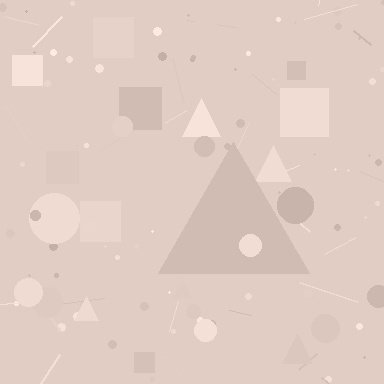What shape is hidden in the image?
A triangle is hidden in the image.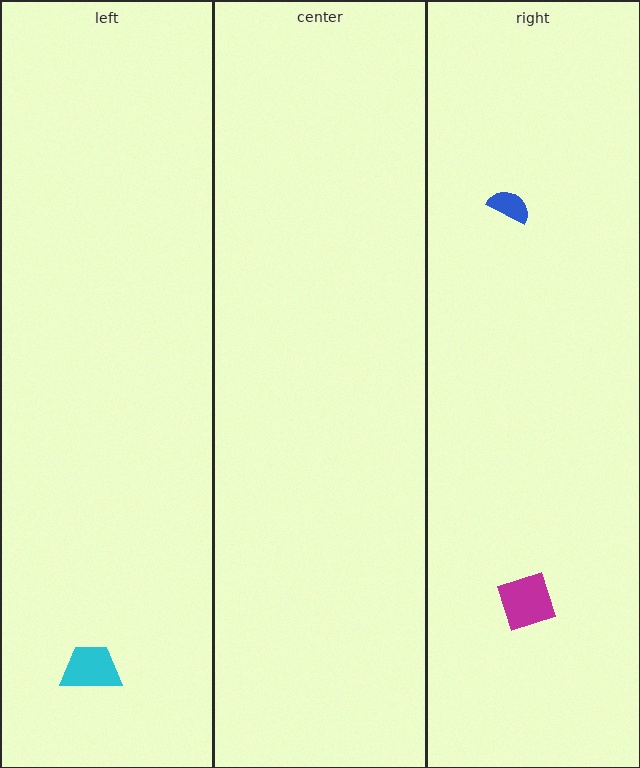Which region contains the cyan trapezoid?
The left region.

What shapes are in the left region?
The cyan trapezoid.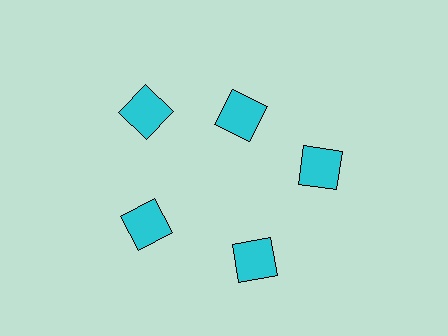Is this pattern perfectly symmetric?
No. The 5 cyan squares are arranged in a ring, but one element near the 1 o'clock position is pulled inward toward the center, breaking the 5-fold rotational symmetry.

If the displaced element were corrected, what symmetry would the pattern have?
It would have 5-fold rotational symmetry — the pattern would map onto itself every 72 degrees.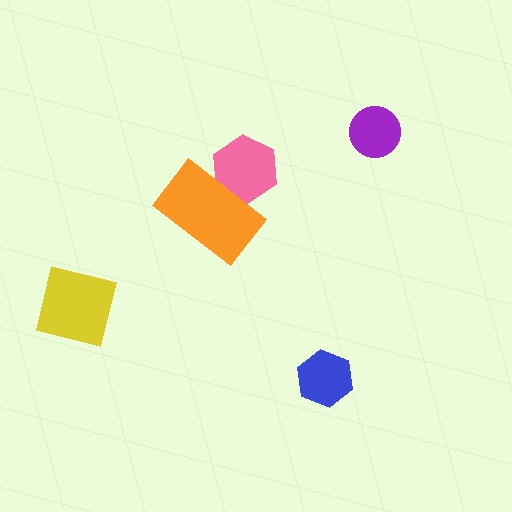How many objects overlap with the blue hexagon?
0 objects overlap with the blue hexagon.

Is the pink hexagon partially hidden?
Yes, it is partially covered by another shape.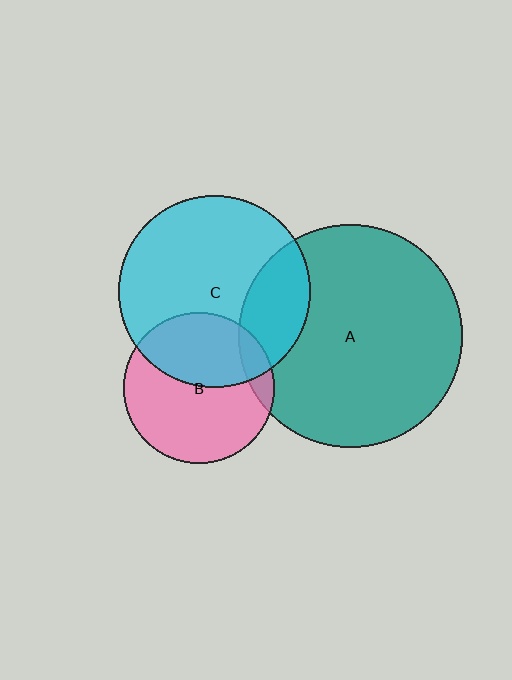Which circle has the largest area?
Circle A (teal).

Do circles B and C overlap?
Yes.